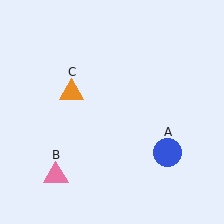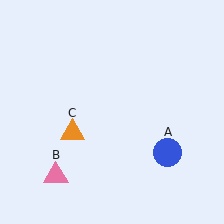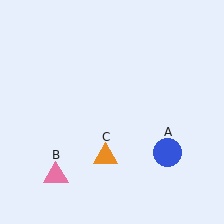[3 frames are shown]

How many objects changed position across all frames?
1 object changed position: orange triangle (object C).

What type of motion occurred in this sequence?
The orange triangle (object C) rotated counterclockwise around the center of the scene.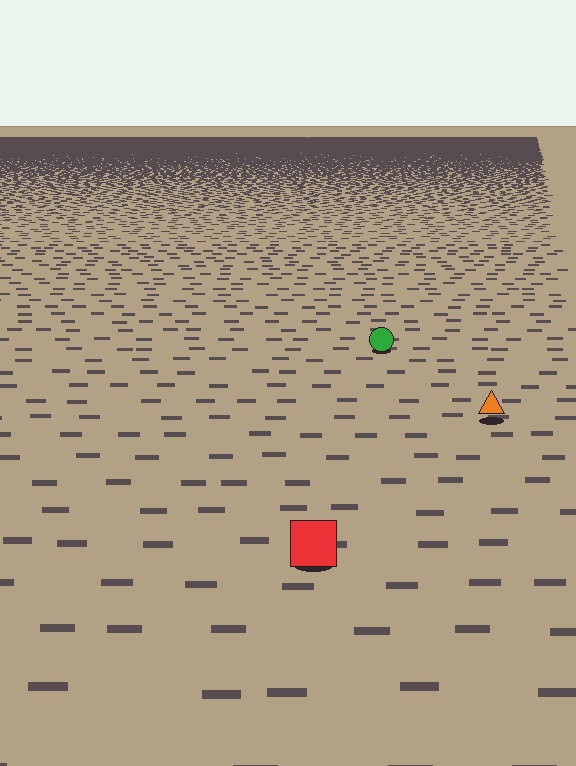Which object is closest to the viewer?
The red square is closest. The texture marks near it are larger and more spread out.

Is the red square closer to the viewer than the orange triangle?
Yes. The red square is closer — you can tell from the texture gradient: the ground texture is coarser near it.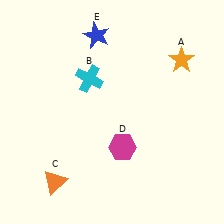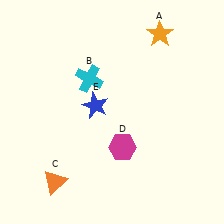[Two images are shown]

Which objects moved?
The objects that moved are: the orange star (A), the blue star (E).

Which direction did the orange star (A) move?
The orange star (A) moved up.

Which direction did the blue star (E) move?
The blue star (E) moved down.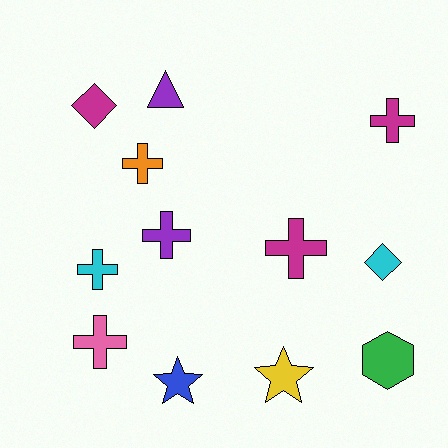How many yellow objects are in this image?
There is 1 yellow object.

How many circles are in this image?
There are no circles.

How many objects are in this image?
There are 12 objects.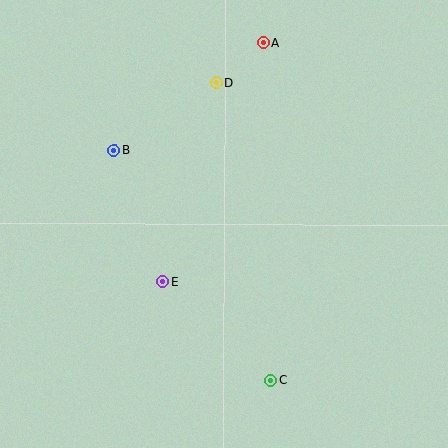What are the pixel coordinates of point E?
Point E is at (162, 281).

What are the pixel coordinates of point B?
Point B is at (114, 150).